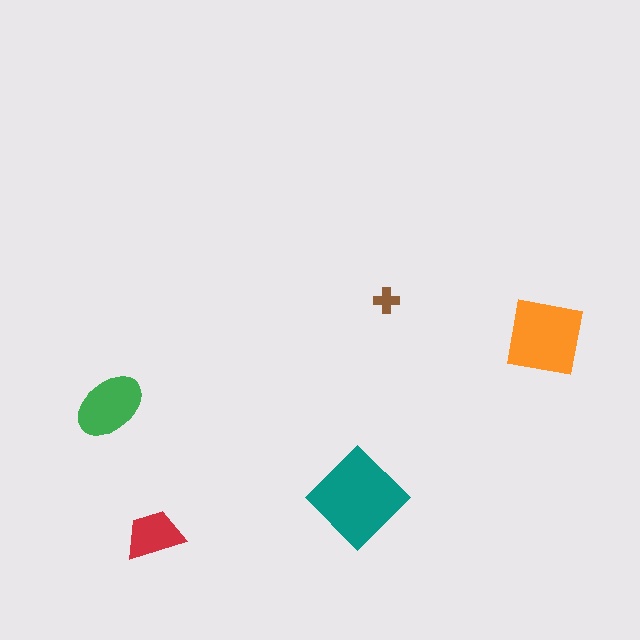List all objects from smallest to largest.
The brown cross, the red trapezoid, the green ellipse, the orange square, the teal diamond.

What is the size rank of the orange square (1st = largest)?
2nd.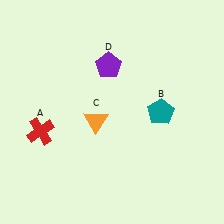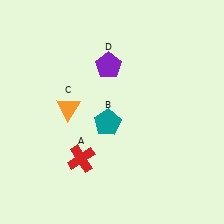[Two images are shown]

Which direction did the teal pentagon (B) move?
The teal pentagon (B) moved left.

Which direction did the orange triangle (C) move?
The orange triangle (C) moved left.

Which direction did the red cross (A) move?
The red cross (A) moved right.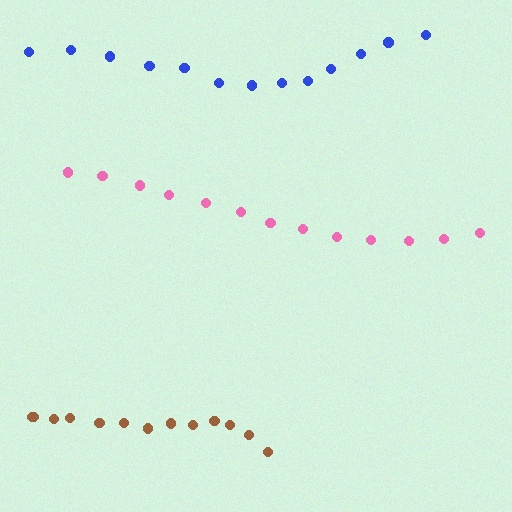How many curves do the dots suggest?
There are 3 distinct paths.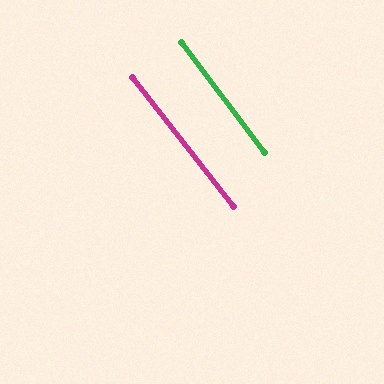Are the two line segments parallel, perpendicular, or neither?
Parallel — their directions differ by only 1.1°.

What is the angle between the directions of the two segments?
Approximately 1 degree.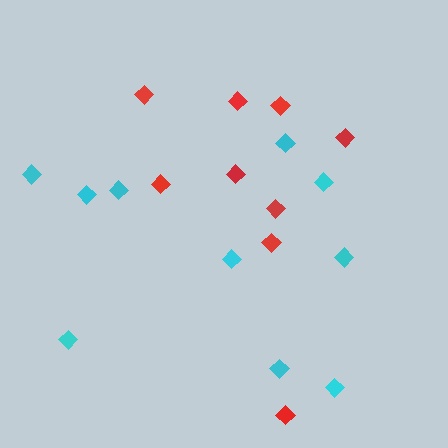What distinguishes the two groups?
There are 2 groups: one group of red diamonds (9) and one group of cyan diamonds (10).